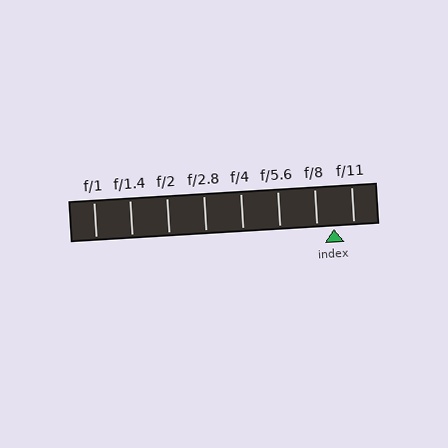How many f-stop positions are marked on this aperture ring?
There are 8 f-stop positions marked.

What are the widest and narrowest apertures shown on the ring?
The widest aperture shown is f/1 and the narrowest is f/11.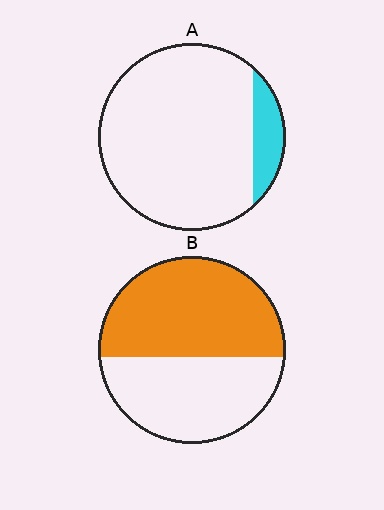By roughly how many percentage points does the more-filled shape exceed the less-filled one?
By roughly 45 percentage points (B over A).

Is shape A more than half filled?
No.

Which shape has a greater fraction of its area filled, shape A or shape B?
Shape B.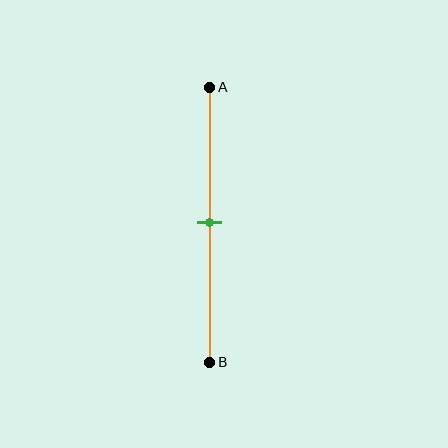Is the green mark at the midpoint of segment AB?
Yes, the mark is approximately at the midpoint.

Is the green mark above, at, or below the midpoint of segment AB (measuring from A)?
The green mark is approximately at the midpoint of segment AB.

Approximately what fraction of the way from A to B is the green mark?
The green mark is approximately 50% of the way from A to B.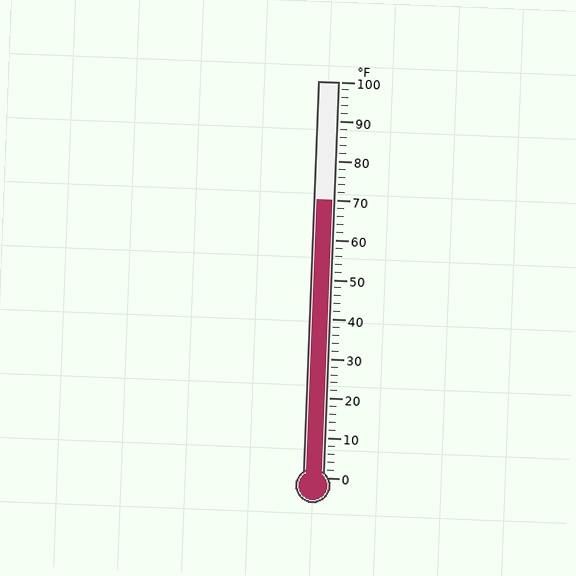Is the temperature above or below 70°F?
The temperature is at 70°F.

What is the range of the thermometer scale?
The thermometer scale ranges from 0°F to 100°F.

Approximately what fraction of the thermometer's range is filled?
The thermometer is filled to approximately 70% of its range.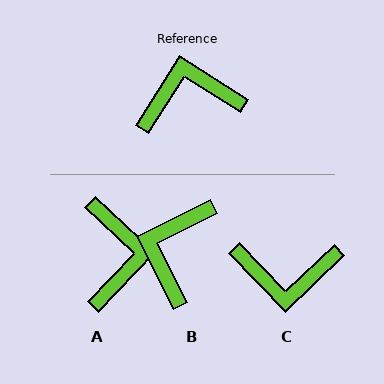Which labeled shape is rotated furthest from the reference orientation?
C, about 166 degrees away.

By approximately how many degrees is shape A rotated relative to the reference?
Approximately 101 degrees clockwise.